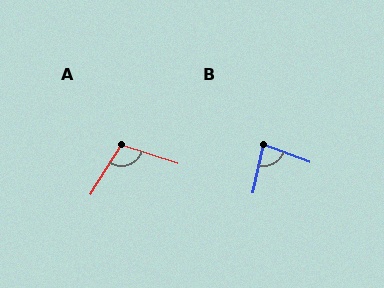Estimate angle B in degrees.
Approximately 81 degrees.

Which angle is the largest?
A, at approximately 104 degrees.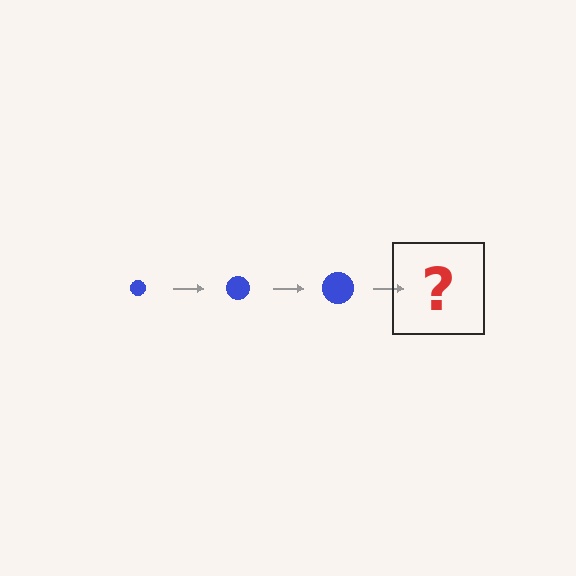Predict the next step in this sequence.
The next step is a blue circle, larger than the previous one.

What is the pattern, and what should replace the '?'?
The pattern is that the circle gets progressively larger each step. The '?' should be a blue circle, larger than the previous one.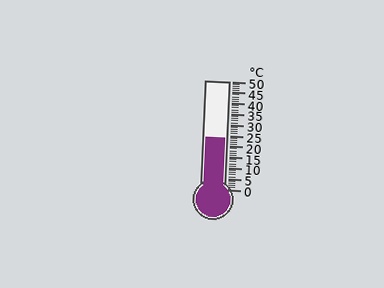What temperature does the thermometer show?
The thermometer shows approximately 24°C.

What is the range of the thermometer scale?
The thermometer scale ranges from 0°C to 50°C.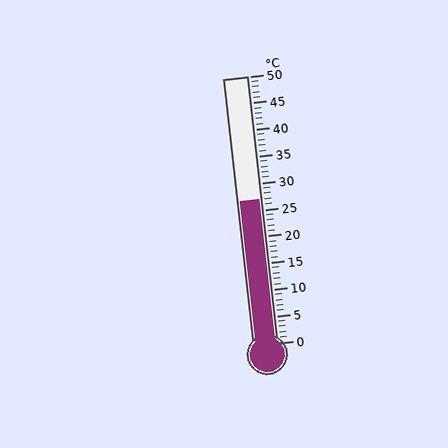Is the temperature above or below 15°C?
The temperature is above 15°C.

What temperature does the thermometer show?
The thermometer shows approximately 27°C.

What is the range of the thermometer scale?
The thermometer scale ranges from 0°C to 50°C.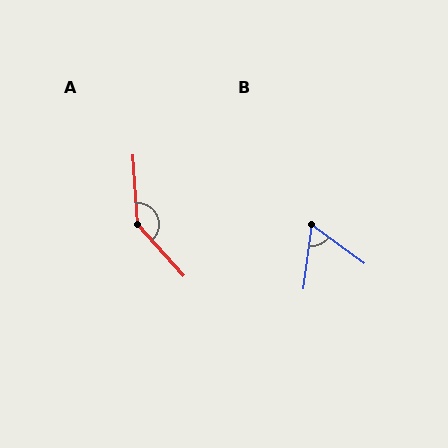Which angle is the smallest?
B, at approximately 61 degrees.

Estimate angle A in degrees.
Approximately 142 degrees.